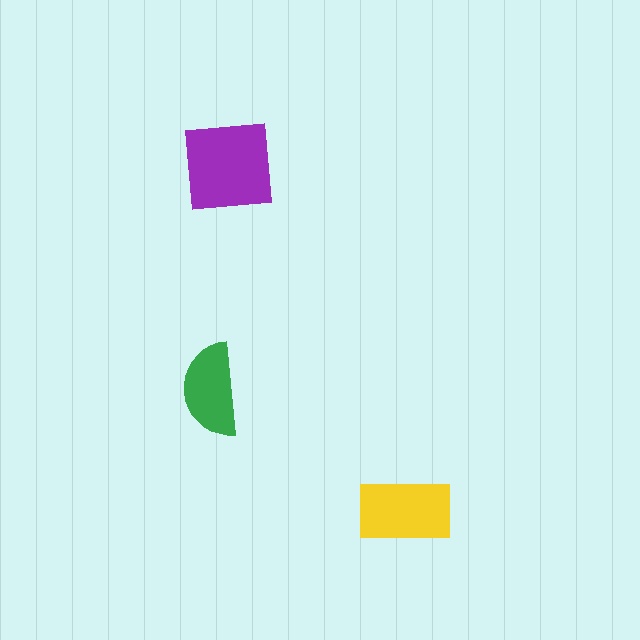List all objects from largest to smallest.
The purple square, the yellow rectangle, the green semicircle.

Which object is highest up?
The purple square is topmost.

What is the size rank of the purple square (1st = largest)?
1st.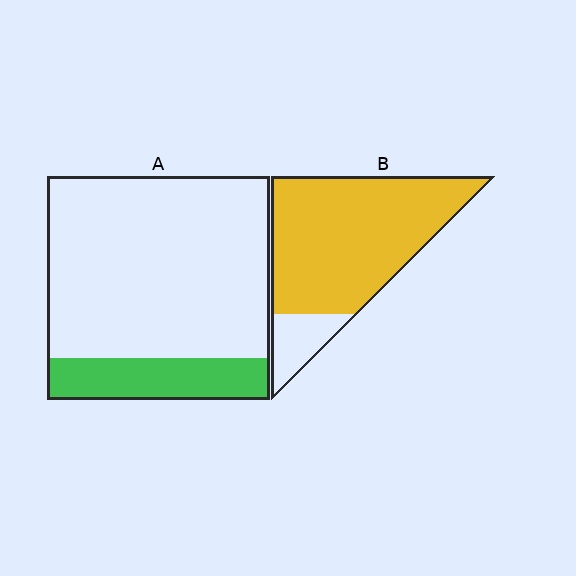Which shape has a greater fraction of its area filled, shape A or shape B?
Shape B.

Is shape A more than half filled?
No.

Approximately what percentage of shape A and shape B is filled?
A is approximately 20% and B is approximately 85%.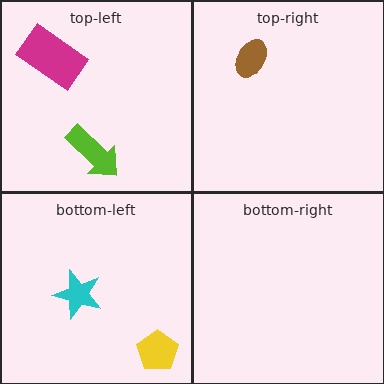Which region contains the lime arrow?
The top-left region.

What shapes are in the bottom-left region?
The cyan star, the yellow pentagon.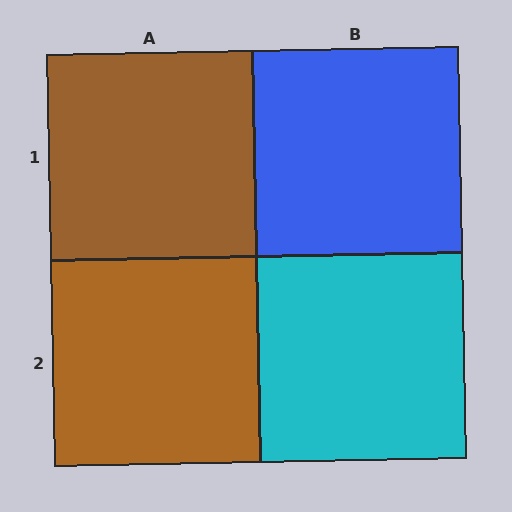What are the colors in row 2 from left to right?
Brown, cyan.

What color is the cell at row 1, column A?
Brown.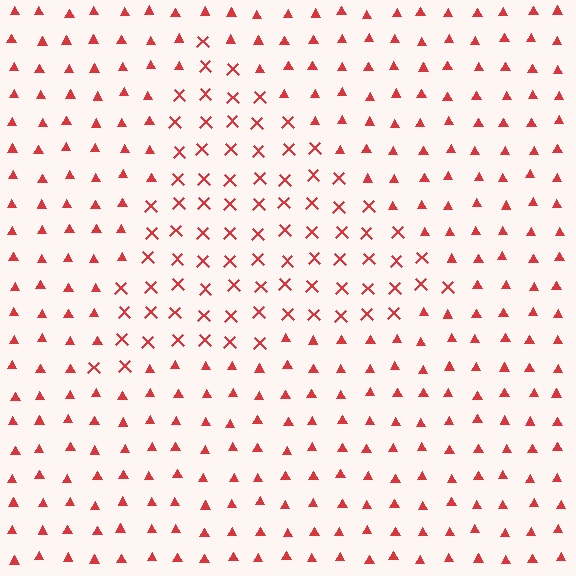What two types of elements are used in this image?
The image uses X marks inside the triangle region and triangles outside it.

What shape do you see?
I see a triangle.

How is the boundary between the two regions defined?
The boundary is defined by a change in element shape: X marks inside vs. triangles outside. All elements share the same color and spacing.